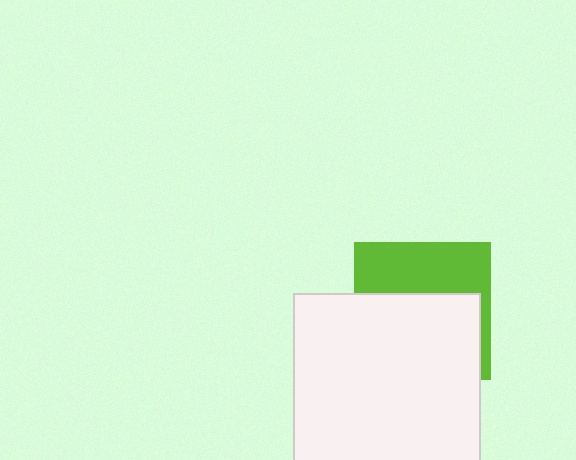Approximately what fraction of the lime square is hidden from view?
Roughly 58% of the lime square is hidden behind the white square.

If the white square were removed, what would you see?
You would see the complete lime square.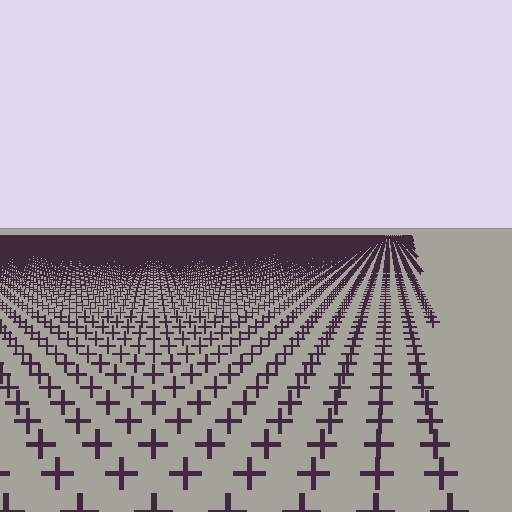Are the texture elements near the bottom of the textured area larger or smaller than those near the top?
Larger. Near the bottom, elements are closer to the viewer and appear at a bigger on-screen size.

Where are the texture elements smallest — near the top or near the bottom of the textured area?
Near the top.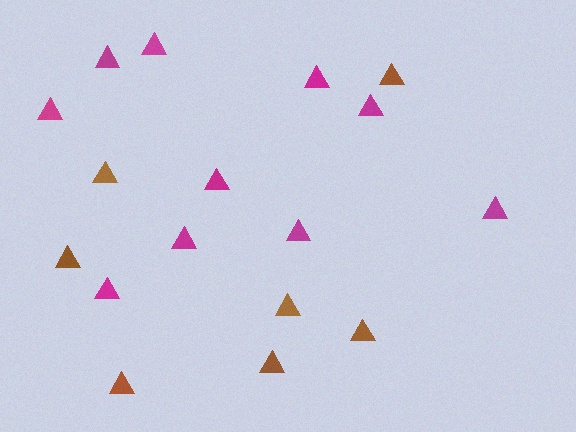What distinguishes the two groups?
There are 2 groups: one group of brown triangles (7) and one group of magenta triangles (10).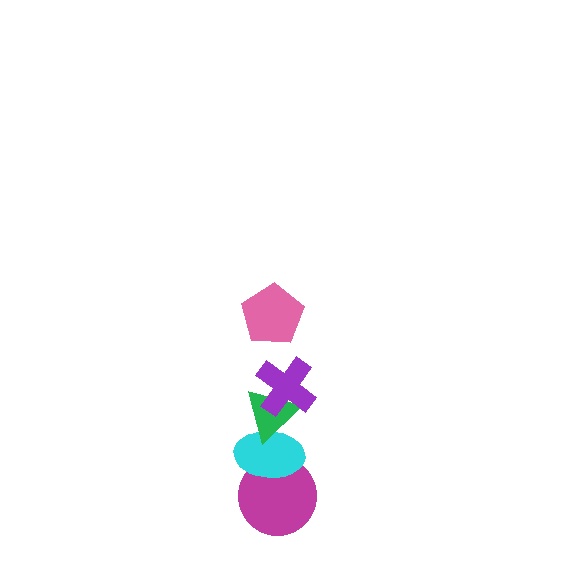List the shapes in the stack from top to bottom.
From top to bottom: the pink pentagon, the purple cross, the green triangle, the cyan ellipse, the magenta circle.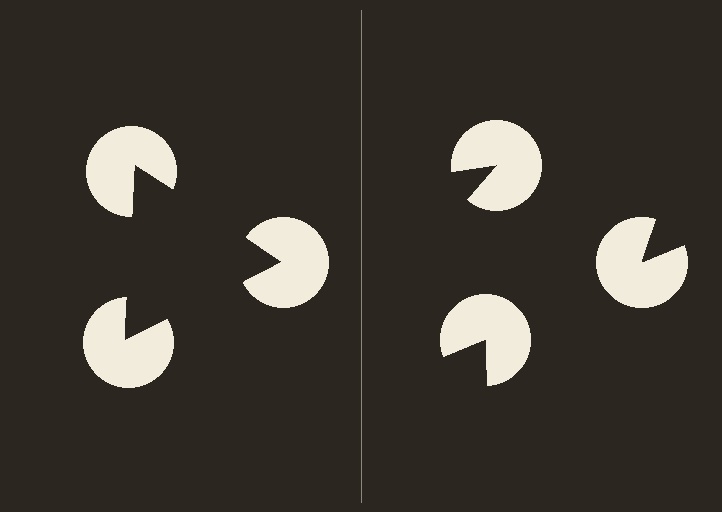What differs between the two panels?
The pac-man discs are positioned identically on both sides; only the wedge orientations differ. On the left they align to a triangle; on the right they are misaligned.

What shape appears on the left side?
An illusory triangle.